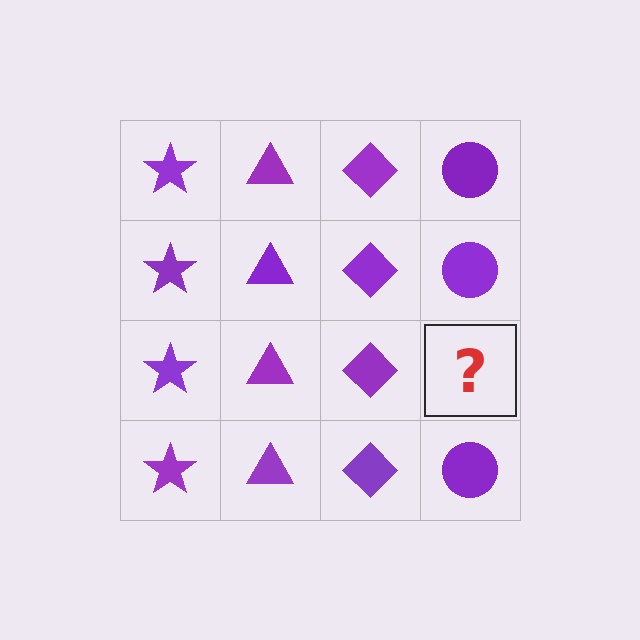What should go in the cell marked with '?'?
The missing cell should contain a purple circle.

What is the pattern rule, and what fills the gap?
The rule is that each column has a consistent shape. The gap should be filled with a purple circle.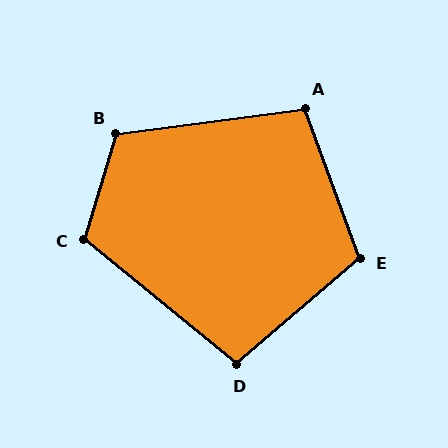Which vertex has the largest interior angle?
B, at approximately 114 degrees.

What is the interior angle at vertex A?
Approximately 103 degrees (obtuse).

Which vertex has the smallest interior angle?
D, at approximately 100 degrees.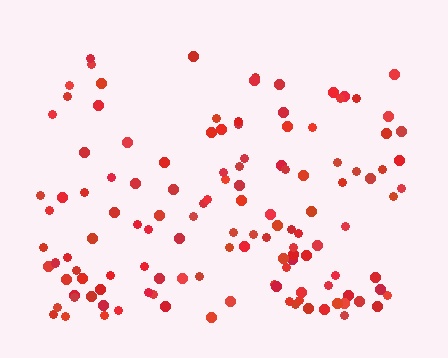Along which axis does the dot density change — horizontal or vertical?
Vertical.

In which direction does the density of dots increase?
From top to bottom, with the bottom side densest.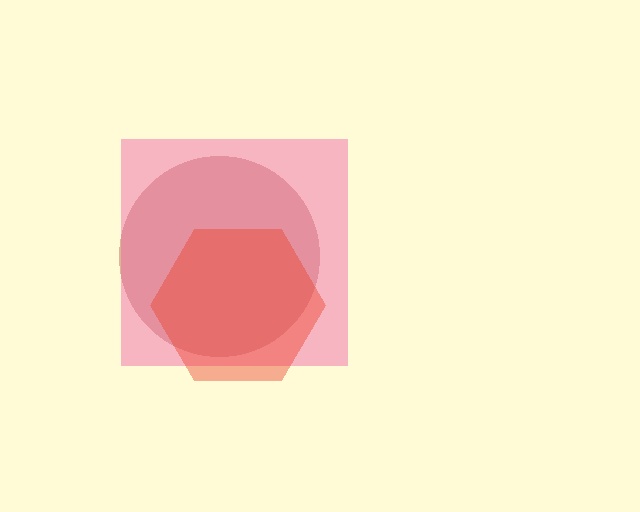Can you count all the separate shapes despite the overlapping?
Yes, there are 3 separate shapes.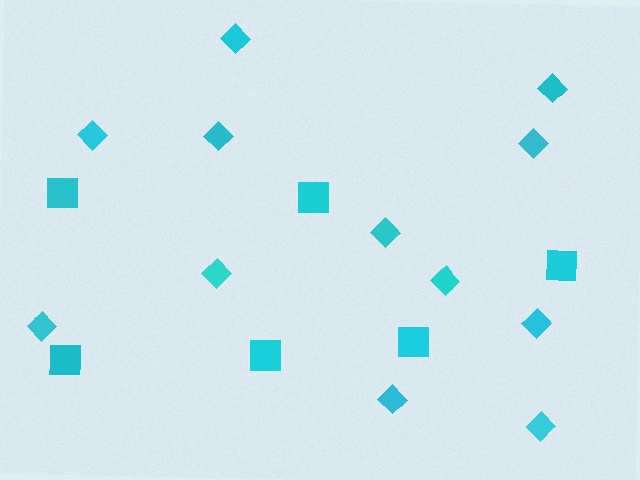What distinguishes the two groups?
There are 2 groups: one group of diamonds (12) and one group of squares (6).